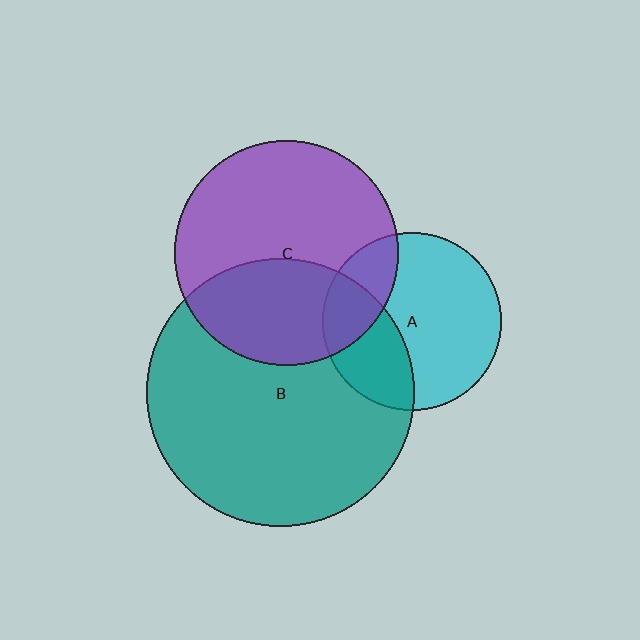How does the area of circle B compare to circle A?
Approximately 2.3 times.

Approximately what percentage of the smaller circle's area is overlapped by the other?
Approximately 40%.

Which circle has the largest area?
Circle B (teal).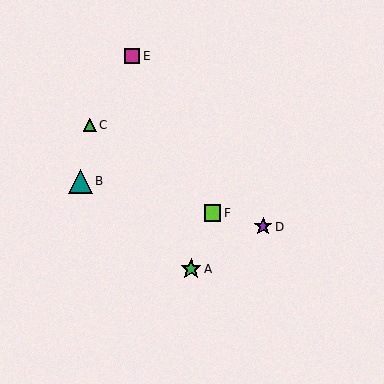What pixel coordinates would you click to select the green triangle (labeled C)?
Click at (90, 125) to select the green triangle C.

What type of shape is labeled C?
Shape C is a green triangle.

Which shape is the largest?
The teal triangle (labeled B) is the largest.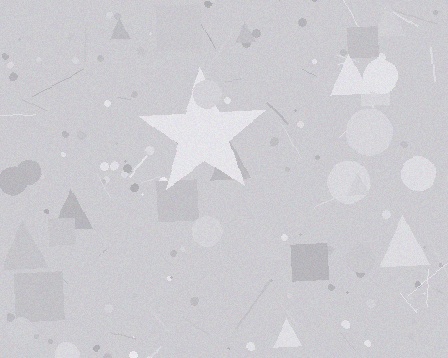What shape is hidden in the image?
A star is hidden in the image.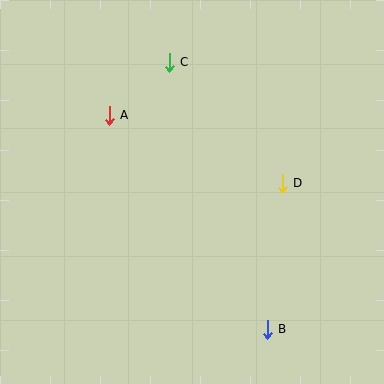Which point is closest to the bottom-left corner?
Point B is closest to the bottom-left corner.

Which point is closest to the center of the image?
Point D at (282, 183) is closest to the center.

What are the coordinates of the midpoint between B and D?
The midpoint between B and D is at (275, 256).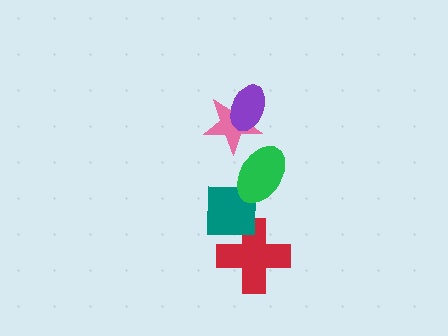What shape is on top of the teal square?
The green ellipse is on top of the teal square.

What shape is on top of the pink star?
The purple ellipse is on top of the pink star.